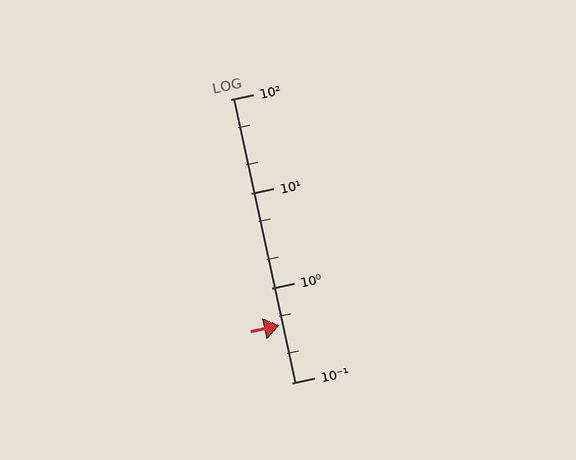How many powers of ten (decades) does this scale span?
The scale spans 3 decades, from 0.1 to 100.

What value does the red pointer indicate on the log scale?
The pointer indicates approximately 0.4.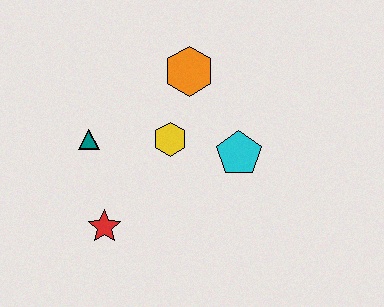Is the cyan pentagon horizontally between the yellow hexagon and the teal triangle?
No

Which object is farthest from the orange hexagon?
The red star is farthest from the orange hexagon.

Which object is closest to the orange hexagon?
The yellow hexagon is closest to the orange hexagon.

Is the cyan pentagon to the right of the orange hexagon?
Yes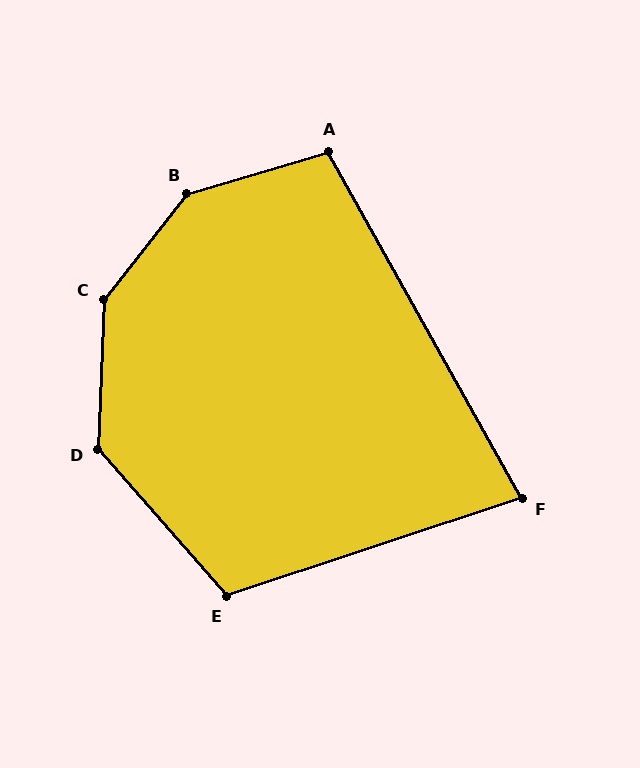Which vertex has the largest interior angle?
B, at approximately 145 degrees.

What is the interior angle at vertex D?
Approximately 136 degrees (obtuse).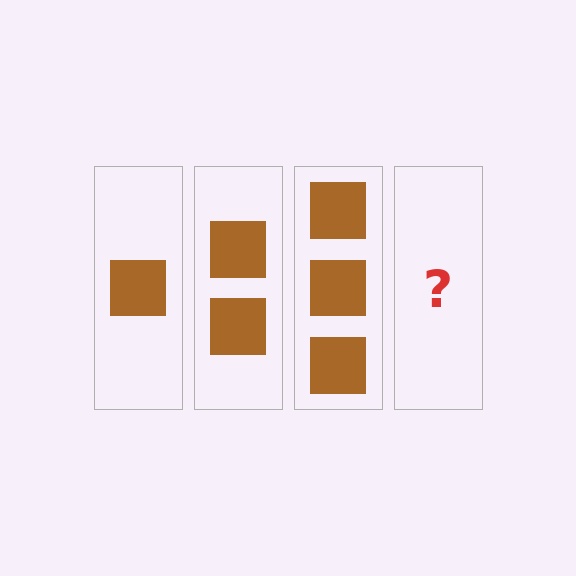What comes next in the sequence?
The next element should be 4 squares.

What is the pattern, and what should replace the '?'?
The pattern is that each step adds one more square. The '?' should be 4 squares.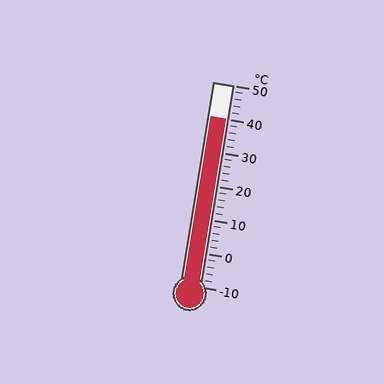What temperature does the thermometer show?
The thermometer shows approximately 40°C.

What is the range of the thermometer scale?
The thermometer scale ranges from -10°C to 50°C.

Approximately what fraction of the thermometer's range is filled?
The thermometer is filled to approximately 85% of its range.